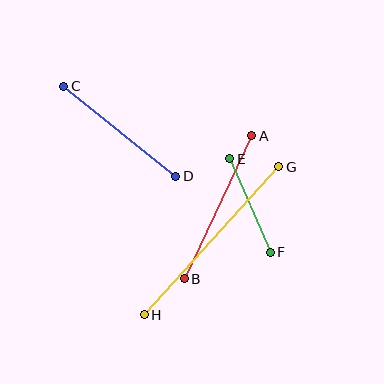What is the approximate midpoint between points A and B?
The midpoint is at approximately (218, 207) pixels.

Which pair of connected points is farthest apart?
Points G and H are farthest apart.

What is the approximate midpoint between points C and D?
The midpoint is at approximately (120, 131) pixels.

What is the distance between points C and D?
The distance is approximately 144 pixels.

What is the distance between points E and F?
The distance is approximately 102 pixels.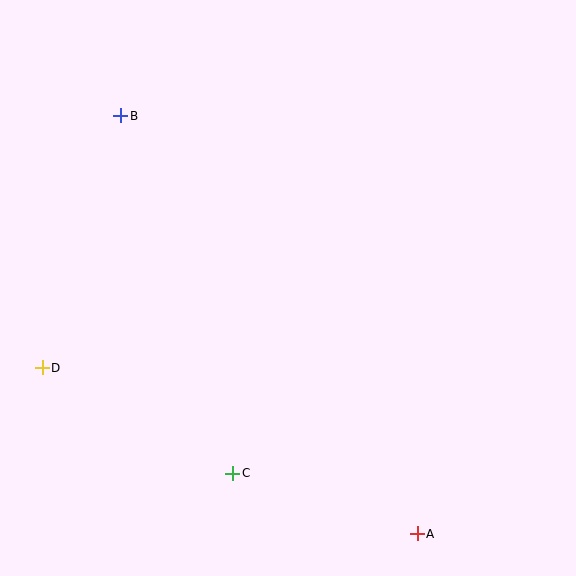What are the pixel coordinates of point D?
Point D is at (42, 368).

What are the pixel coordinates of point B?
Point B is at (121, 116).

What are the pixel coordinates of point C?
Point C is at (233, 473).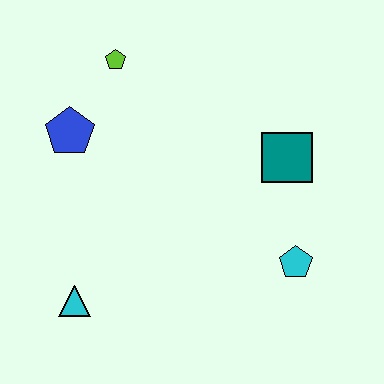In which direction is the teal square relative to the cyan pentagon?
The teal square is above the cyan pentagon.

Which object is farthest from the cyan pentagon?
The lime pentagon is farthest from the cyan pentagon.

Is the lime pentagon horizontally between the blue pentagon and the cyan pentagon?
Yes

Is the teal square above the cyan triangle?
Yes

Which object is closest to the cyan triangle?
The blue pentagon is closest to the cyan triangle.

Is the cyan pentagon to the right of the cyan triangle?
Yes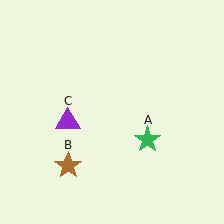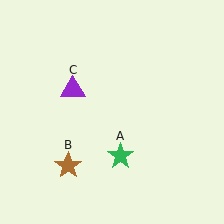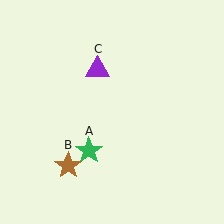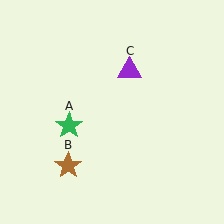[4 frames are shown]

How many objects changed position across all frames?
2 objects changed position: green star (object A), purple triangle (object C).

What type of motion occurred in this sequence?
The green star (object A), purple triangle (object C) rotated clockwise around the center of the scene.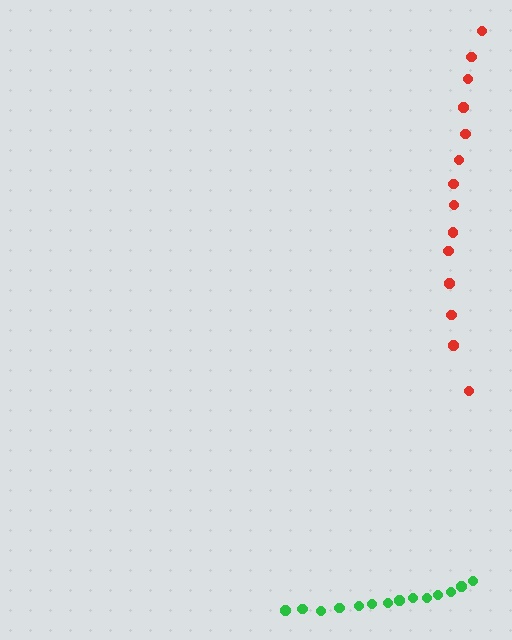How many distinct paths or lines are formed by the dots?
There are 2 distinct paths.